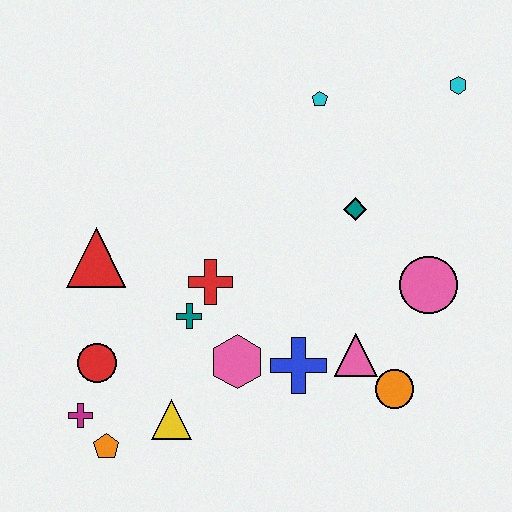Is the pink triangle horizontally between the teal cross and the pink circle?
Yes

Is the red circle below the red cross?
Yes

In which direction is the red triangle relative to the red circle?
The red triangle is above the red circle.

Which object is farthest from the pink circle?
The magenta cross is farthest from the pink circle.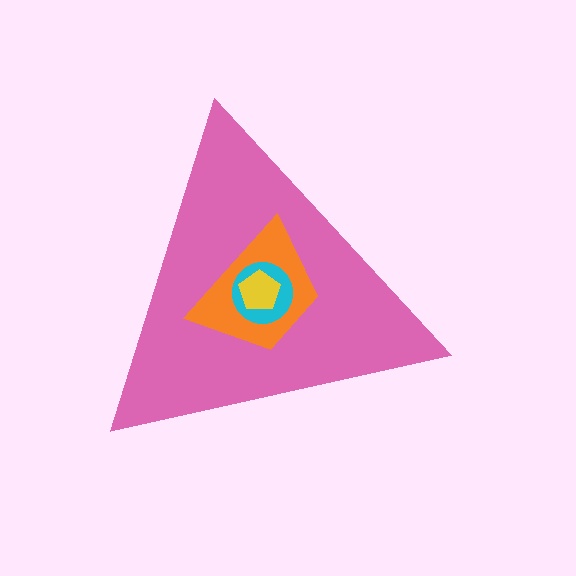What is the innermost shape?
The yellow pentagon.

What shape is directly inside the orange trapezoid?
The cyan circle.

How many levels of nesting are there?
4.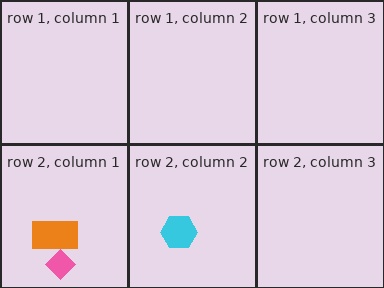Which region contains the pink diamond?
The row 2, column 1 region.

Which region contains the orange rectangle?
The row 2, column 1 region.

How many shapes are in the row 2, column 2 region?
1.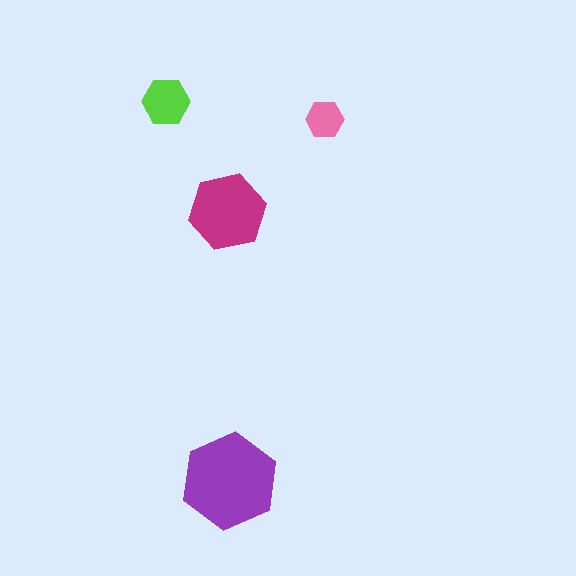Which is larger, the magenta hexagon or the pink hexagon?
The magenta one.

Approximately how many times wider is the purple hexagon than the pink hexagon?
About 2.5 times wider.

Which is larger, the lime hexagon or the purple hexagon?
The purple one.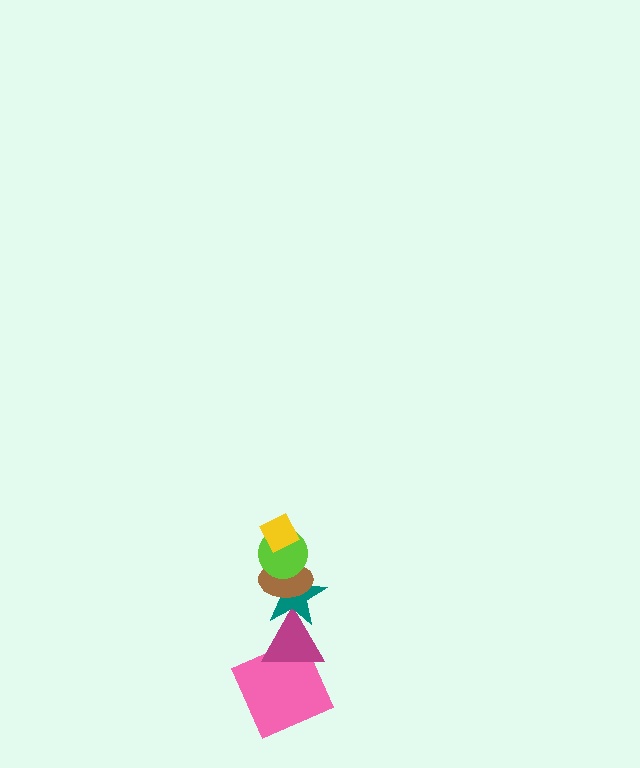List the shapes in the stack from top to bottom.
From top to bottom: the yellow diamond, the lime circle, the brown ellipse, the teal star, the magenta triangle, the pink square.